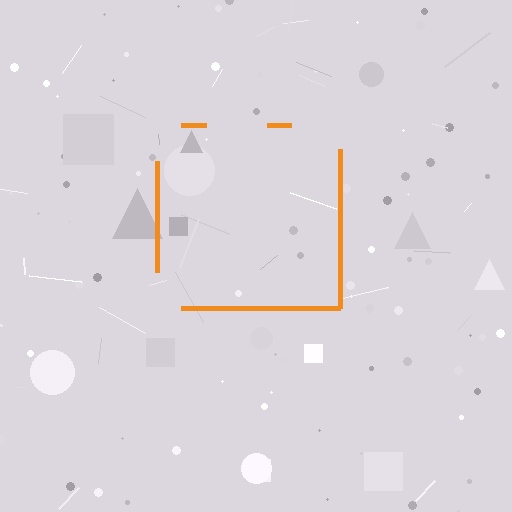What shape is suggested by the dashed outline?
The dashed outline suggests a square.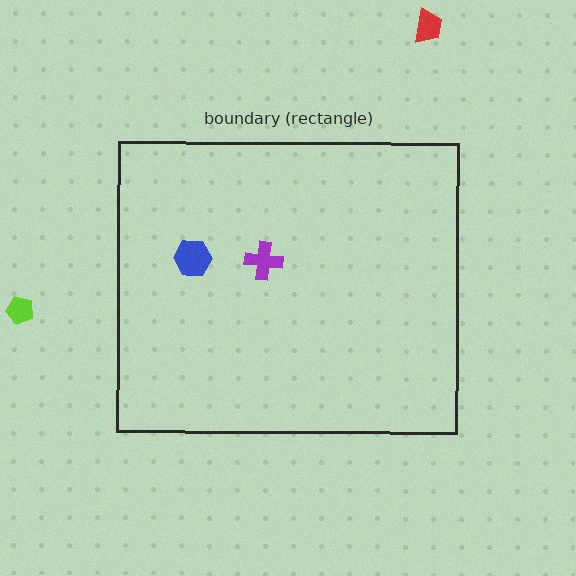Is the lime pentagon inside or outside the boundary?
Outside.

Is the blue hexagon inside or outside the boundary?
Inside.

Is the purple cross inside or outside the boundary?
Inside.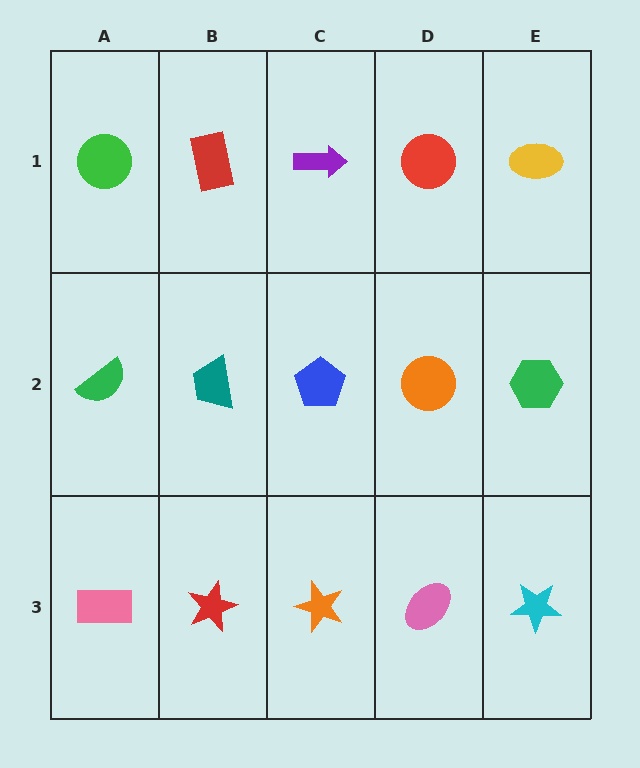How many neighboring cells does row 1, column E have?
2.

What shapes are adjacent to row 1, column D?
An orange circle (row 2, column D), a purple arrow (row 1, column C), a yellow ellipse (row 1, column E).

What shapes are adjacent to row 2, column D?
A red circle (row 1, column D), a pink ellipse (row 3, column D), a blue pentagon (row 2, column C), a green hexagon (row 2, column E).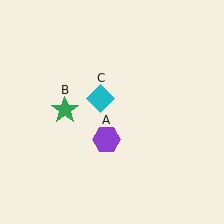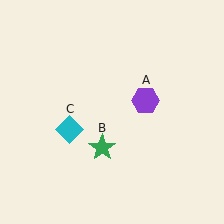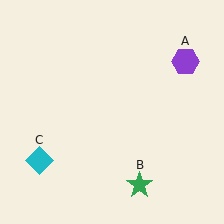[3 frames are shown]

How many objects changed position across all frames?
3 objects changed position: purple hexagon (object A), green star (object B), cyan diamond (object C).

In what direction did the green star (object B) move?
The green star (object B) moved down and to the right.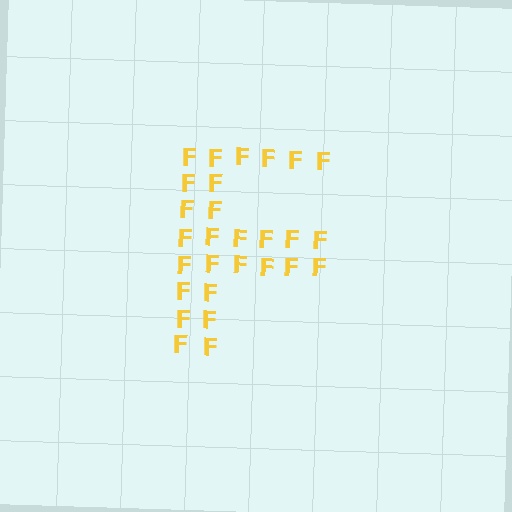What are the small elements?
The small elements are letter F's.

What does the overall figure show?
The overall figure shows the letter F.